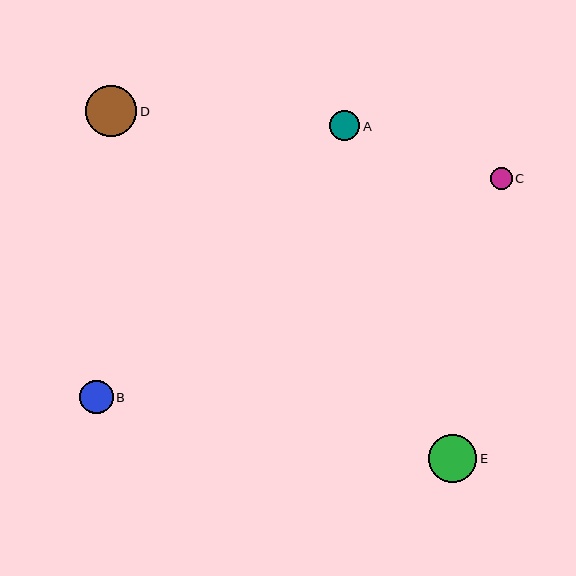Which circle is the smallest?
Circle C is the smallest with a size of approximately 22 pixels.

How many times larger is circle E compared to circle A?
Circle E is approximately 1.6 times the size of circle A.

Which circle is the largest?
Circle D is the largest with a size of approximately 51 pixels.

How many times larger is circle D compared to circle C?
Circle D is approximately 2.4 times the size of circle C.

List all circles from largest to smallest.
From largest to smallest: D, E, B, A, C.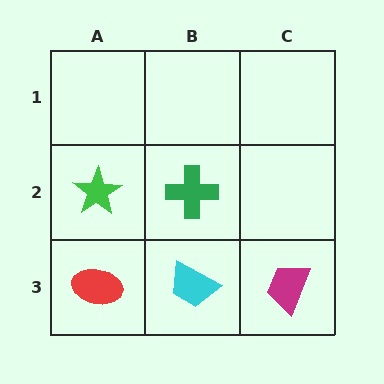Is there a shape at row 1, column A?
No, that cell is empty.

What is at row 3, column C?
A magenta trapezoid.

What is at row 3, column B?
A cyan trapezoid.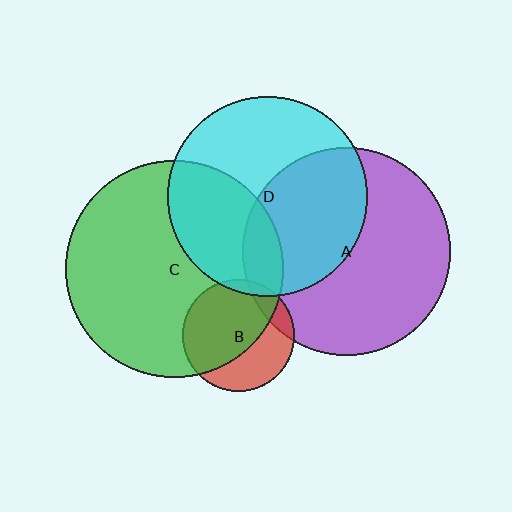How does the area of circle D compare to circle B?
Approximately 3.2 times.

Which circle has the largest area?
Circle C (green).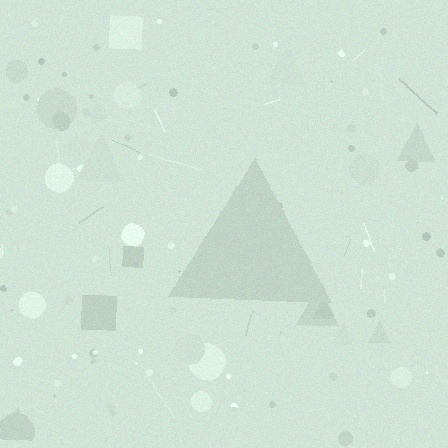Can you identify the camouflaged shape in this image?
The camouflaged shape is a triangle.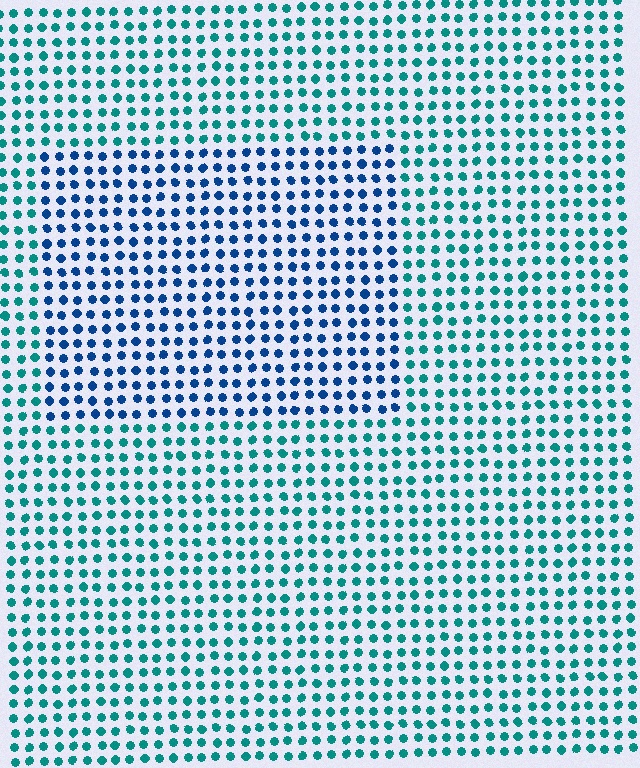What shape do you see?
I see a rectangle.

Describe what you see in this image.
The image is filled with small teal elements in a uniform arrangement. A rectangle-shaped region is visible where the elements are tinted to a slightly different hue, forming a subtle color boundary.